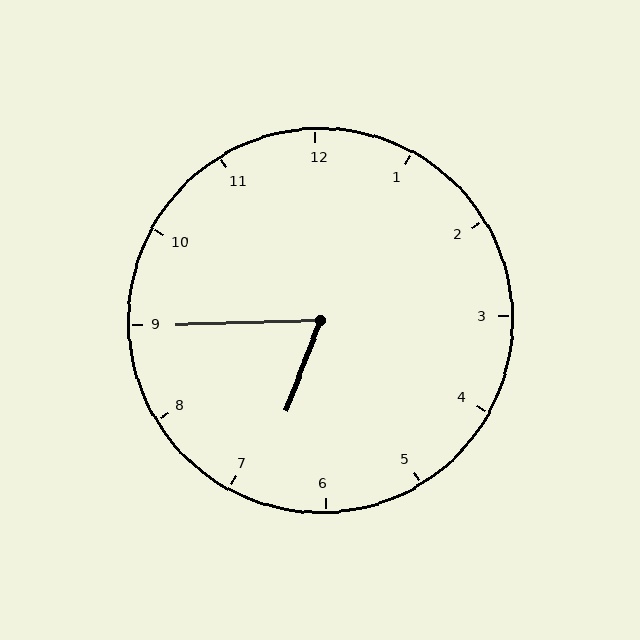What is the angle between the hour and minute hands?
Approximately 68 degrees.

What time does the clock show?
6:45.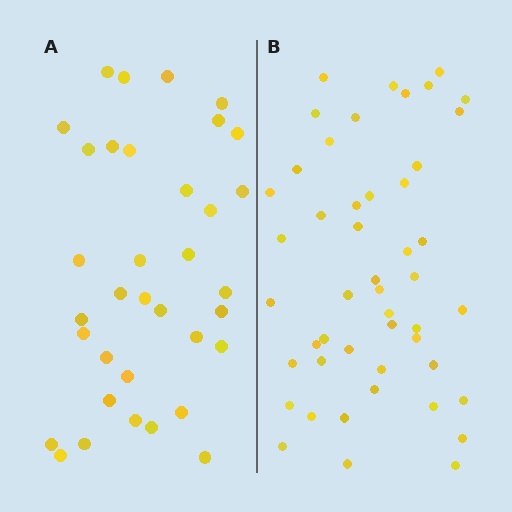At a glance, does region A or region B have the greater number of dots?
Region B (the right region) has more dots.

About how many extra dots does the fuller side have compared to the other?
Region B has approximately 15 more dots than region A.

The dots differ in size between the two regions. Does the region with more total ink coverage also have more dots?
No. Region A has more total ink coverage because its dots are larger, but region B actually contains more individual dots. Total area can be misleading — the number of items is what matters here.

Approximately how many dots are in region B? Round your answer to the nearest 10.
About 50 dots. (The exact count is 48, which rounds to 50.)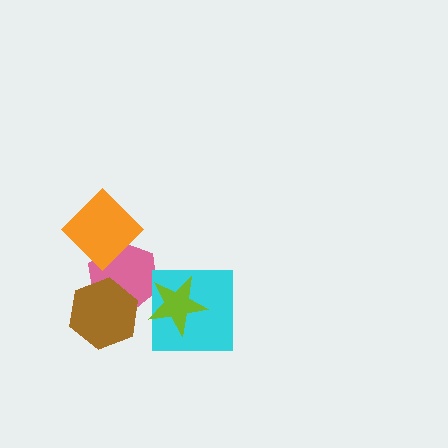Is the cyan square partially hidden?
Yes, it is partially covered by another shape.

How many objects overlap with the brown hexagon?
1 object overlaps with the brown hexagon.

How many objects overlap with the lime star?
2 objects overlap with the lime star.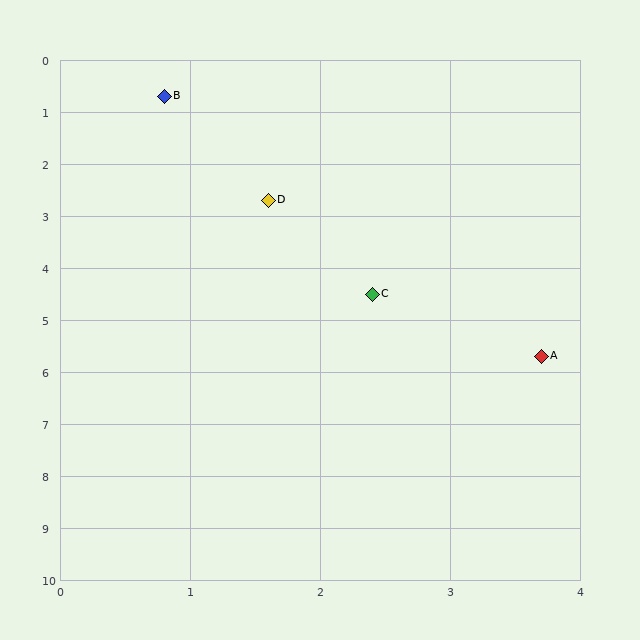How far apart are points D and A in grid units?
Points D and A are about 3.7 grid units apart.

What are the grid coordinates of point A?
Point A is at approximately (3.7, 5.7).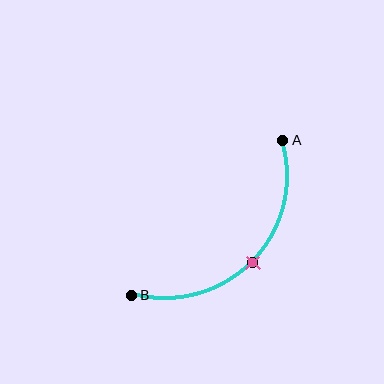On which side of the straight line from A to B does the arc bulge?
The arc bulges below and to the right of the straight line connecting A and B.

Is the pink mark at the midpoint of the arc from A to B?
Yes. The pink mark lies on the arc at equal arc-length from both A and B — it is the arc midpoint.